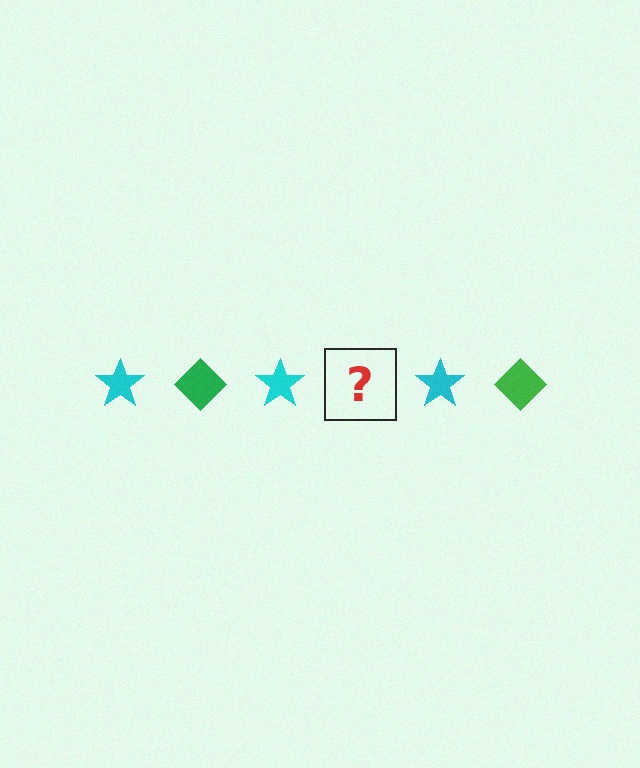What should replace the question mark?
The question mark should be replaced with a green diamond.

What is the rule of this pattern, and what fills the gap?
The rule is that the pattern alternates between cyan star and green diamond. The gap should be filled with a green diamond.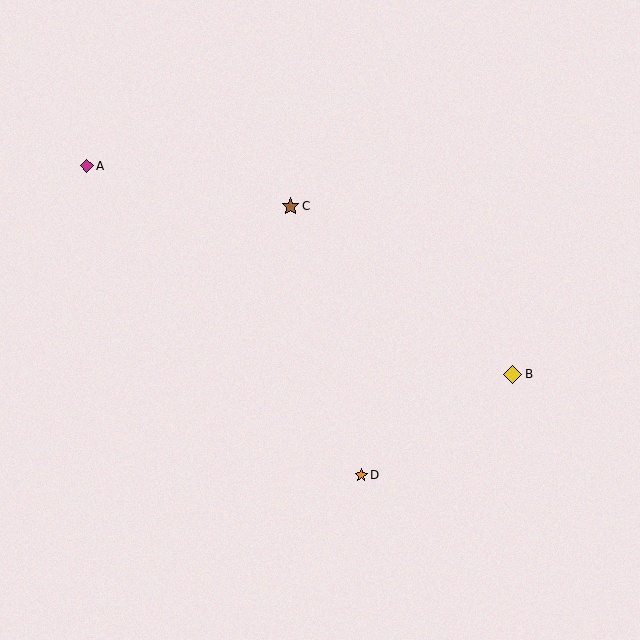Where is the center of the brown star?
The center of the brown star is at (290, 206).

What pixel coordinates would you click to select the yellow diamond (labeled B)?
Click at (513, 374) to select the yellow diamond B.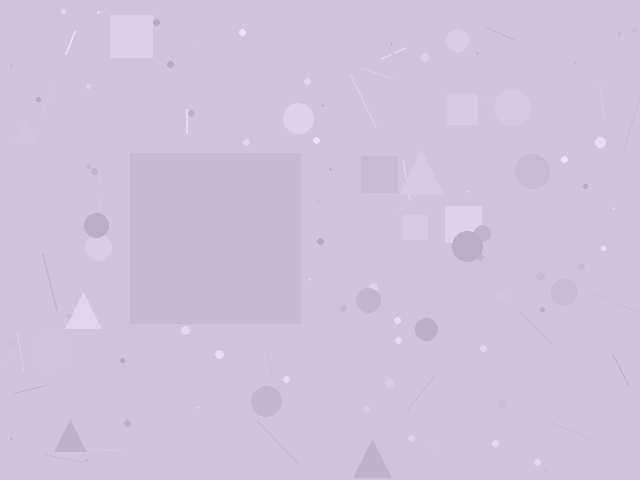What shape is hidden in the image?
A square is hidden in the image.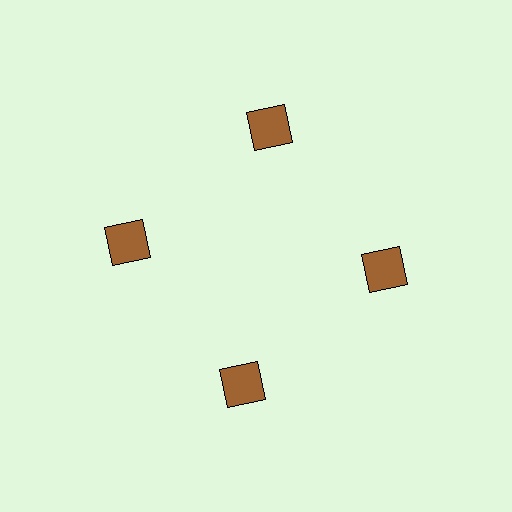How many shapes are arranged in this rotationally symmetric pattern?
There are 4 shapes, arranged in 4 groups of 1.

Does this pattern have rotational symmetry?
Yes, this pattern has 4-fold rotational symmetry. It looks the same after rotating 90 degrees around the center.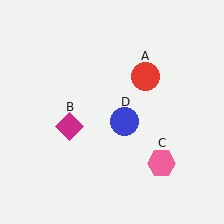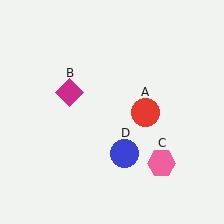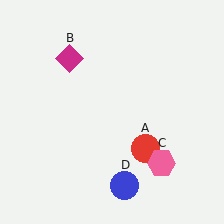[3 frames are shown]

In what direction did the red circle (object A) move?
The red circle (object A) moved down.